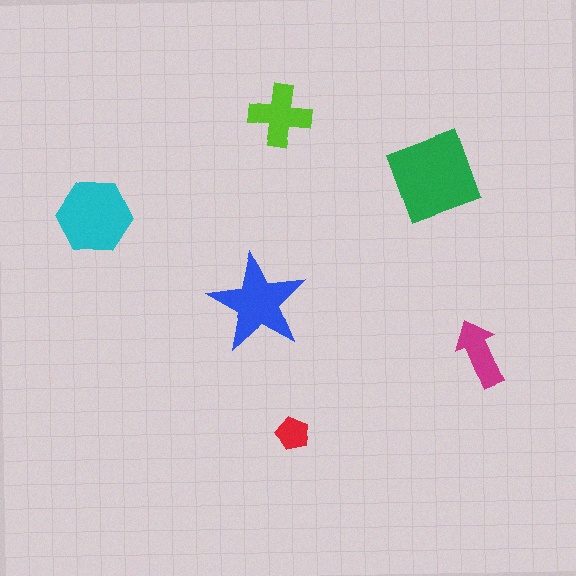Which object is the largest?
The green diamond.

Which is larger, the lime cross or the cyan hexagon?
The cyan hexagon.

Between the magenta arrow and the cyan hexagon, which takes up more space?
The cyan hexagon.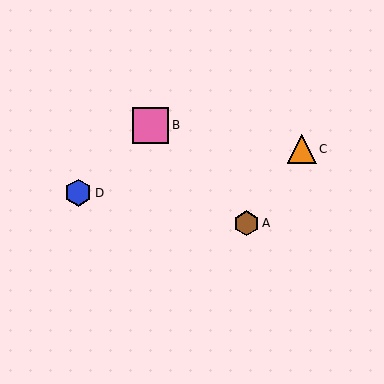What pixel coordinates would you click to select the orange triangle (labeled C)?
Click at (302, 149) to select the orange triangle C.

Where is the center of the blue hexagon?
The center of the blue hexagon is at (78, 193).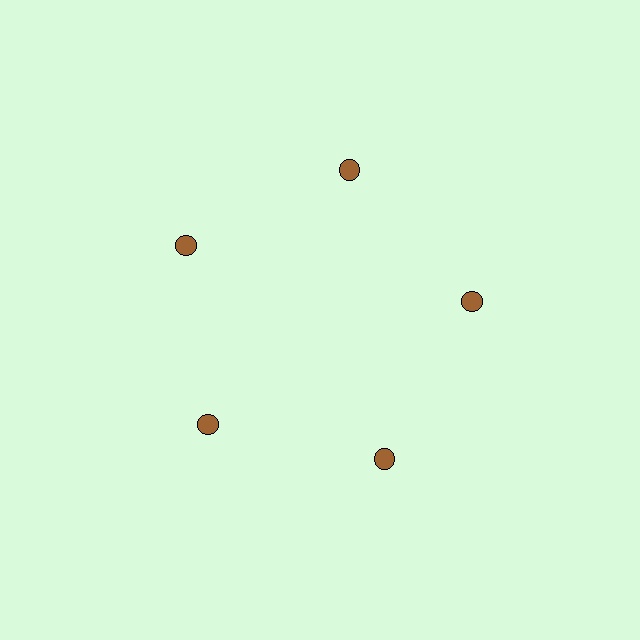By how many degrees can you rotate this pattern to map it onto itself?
The pattern maps onto itself every 72 degrees of rotation.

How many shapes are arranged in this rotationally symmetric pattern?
There are 5 shapes, arranged in 5 groups of 1.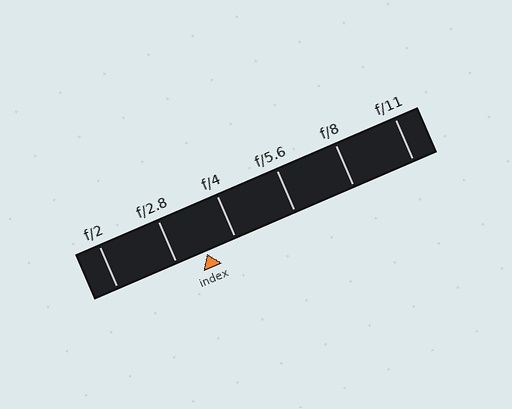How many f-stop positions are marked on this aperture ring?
There are 6 f-stop positions marked.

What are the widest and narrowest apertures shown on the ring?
The widest aperture shown is f/2 and the narrowest is f/11.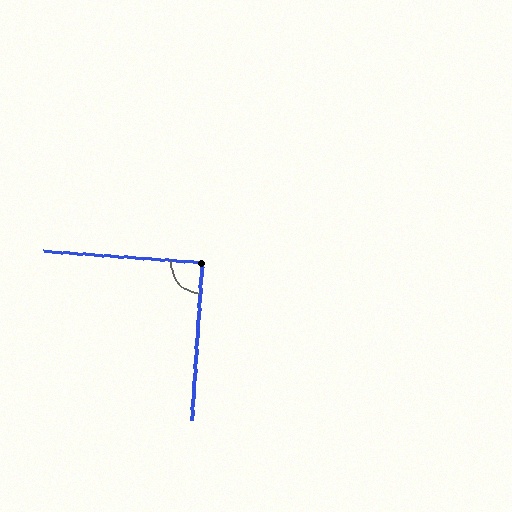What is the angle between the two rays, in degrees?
Approximately 91 degrees.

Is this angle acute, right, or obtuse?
It is approximately a right angle.